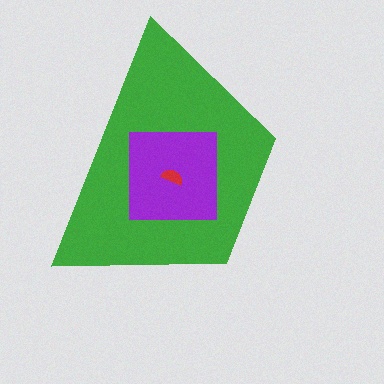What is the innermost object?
The red semicircle.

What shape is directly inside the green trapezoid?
The purple square.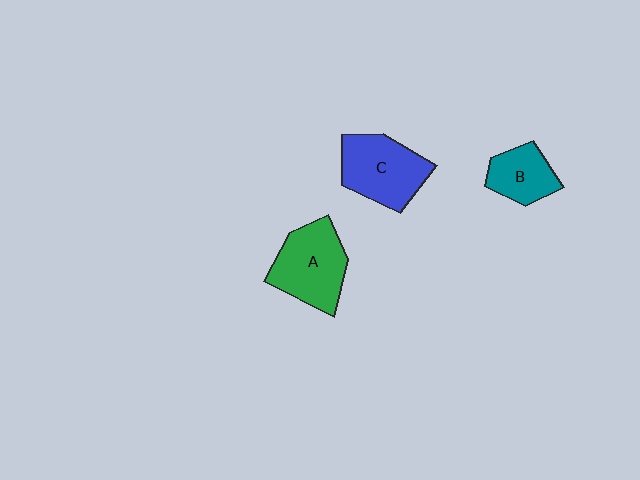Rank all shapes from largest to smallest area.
From largest to smallest: A (green), C (blue), B (teal).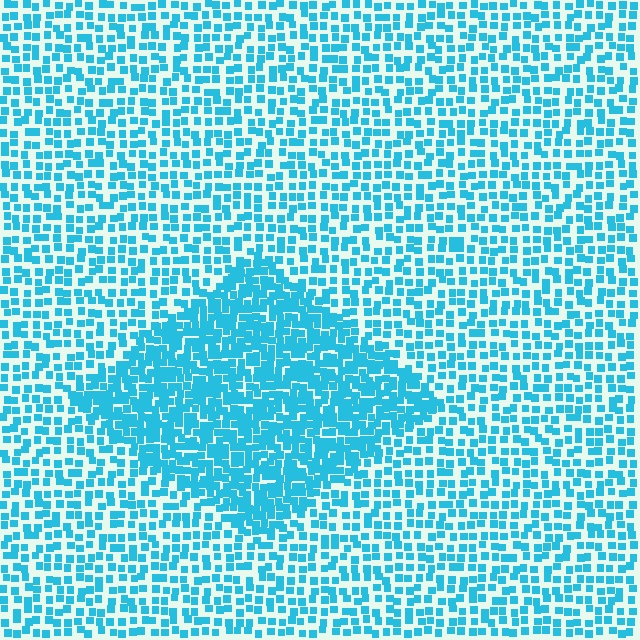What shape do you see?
I see a diamond.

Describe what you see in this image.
The image contains small cyan elements arranged at two different densities. A diamond-shaped region is visible where the elements are more densely packed than the surrounding area.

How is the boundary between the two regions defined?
The boundary is defined by a change in element density (approximately 1.9x ratio). All elements are the same color, size, and shape.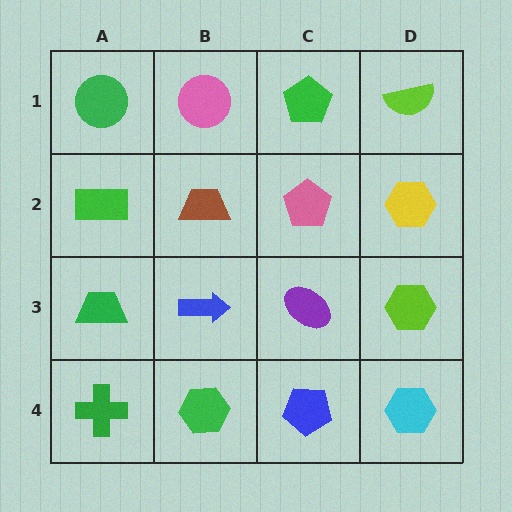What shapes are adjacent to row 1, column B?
A brown trapezoid (row 2, column B), a green circle (row 1, column A), a green pentagon (row 1, column C).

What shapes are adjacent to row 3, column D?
A yellow hexagon (row 2, column D), a cyan hexagon (row 4, column D), a purple ellipse (row 3, column C).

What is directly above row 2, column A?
A green circle.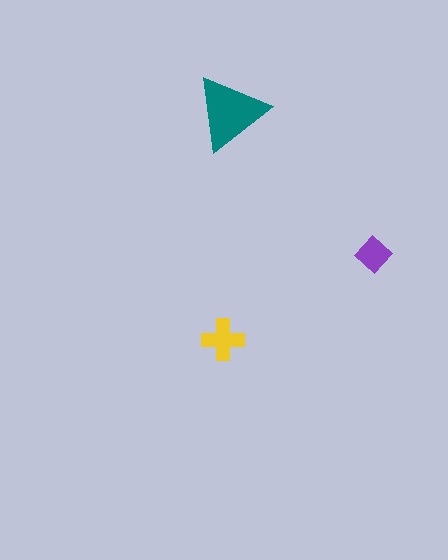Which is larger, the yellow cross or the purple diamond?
The yellow cross.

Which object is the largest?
The teal triangle.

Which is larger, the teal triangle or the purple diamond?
The teal triangle.